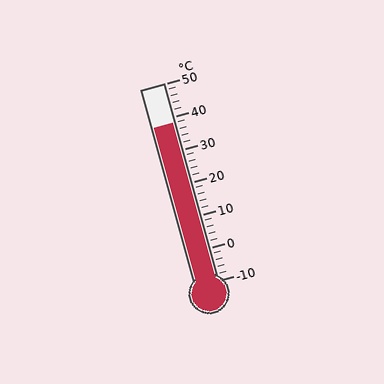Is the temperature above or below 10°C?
The temperature is above 10°C.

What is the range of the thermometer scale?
The thermometer scale ranges from -10°C to 50°C.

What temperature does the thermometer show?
The thermometer shows approximately 38°C.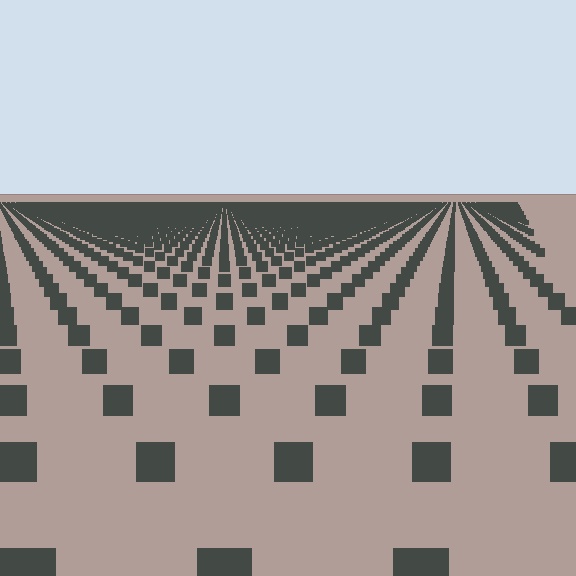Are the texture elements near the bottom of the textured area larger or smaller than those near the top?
Larger. Near the bottom, elements are closer to the viewer and appear at a bigger on-screen size.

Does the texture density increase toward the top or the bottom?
Density increases toward the top.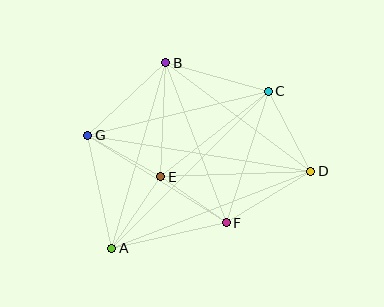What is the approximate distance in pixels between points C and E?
The distance between C and E is approximately 137 pixels.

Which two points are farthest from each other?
Points D and G are farthest from each other.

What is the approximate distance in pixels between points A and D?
The distance between A and D is approximately 214 pixels.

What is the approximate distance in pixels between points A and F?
The distance between A and F is approximately 117 pixels.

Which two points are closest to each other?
Points E and F are closest to each other.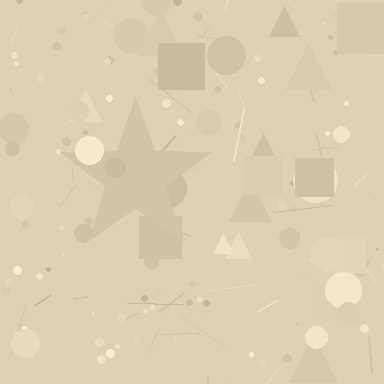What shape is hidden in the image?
A star is hidden in the image.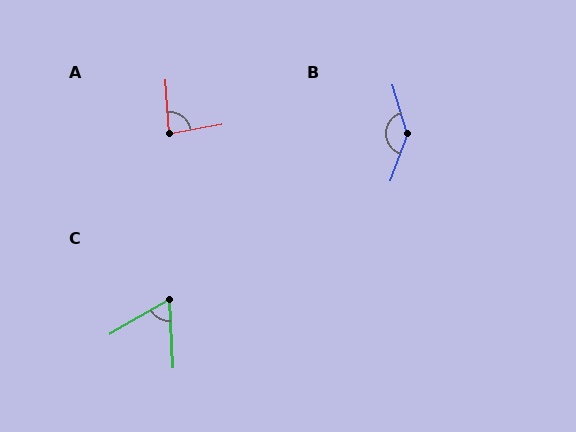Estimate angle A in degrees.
Approximately 84 degrees.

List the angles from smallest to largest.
C (63°), A (84°), B (144°).